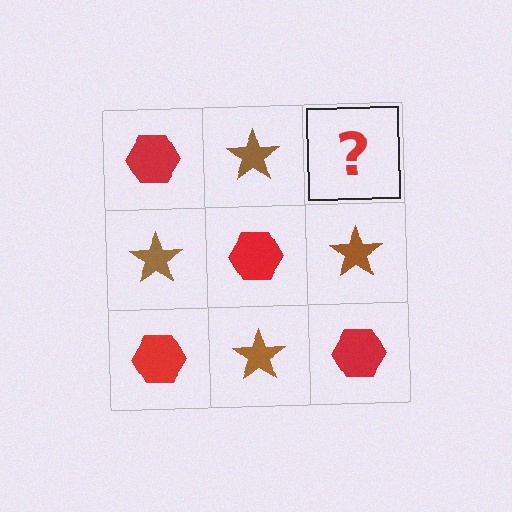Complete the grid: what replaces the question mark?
The question mark should be replaced with a red hexagon.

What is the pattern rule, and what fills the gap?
The rule is that it alternates red hexagon and brown star in a checkerboard pattern. The gap should be filled with a red hexagon.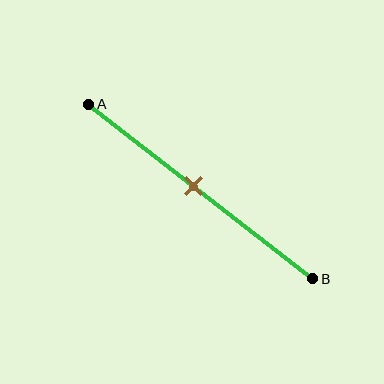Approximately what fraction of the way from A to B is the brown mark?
The brown mark is approximately 45% of the way from A to B.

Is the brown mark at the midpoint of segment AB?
Yes, the mark is approximately at the midpoint.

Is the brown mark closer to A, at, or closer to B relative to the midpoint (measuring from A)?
The brown mark is approximately at the midpoint of segment AB.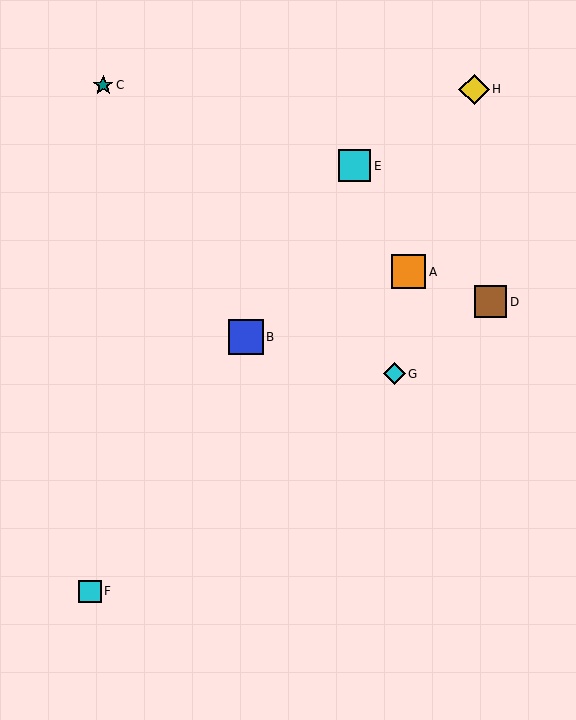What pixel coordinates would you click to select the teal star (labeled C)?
Click at (103, 85) to select the teal star C.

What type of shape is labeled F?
Shape F is a cyan square.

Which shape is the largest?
The blue square (labeled B) is the largest.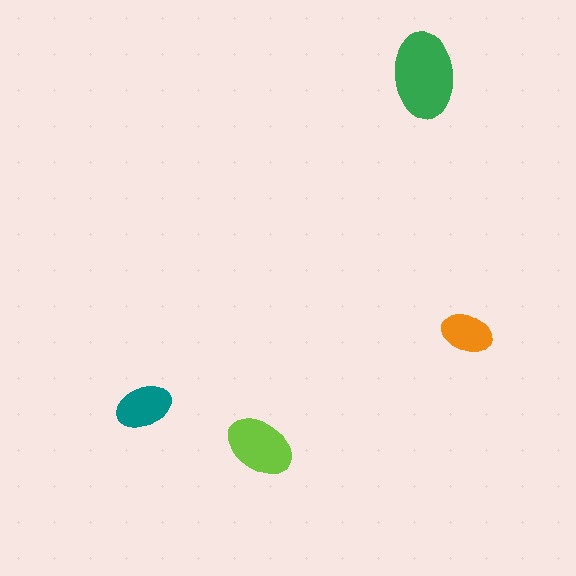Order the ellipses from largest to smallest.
the green one, the lime one, the teal one, the orange one.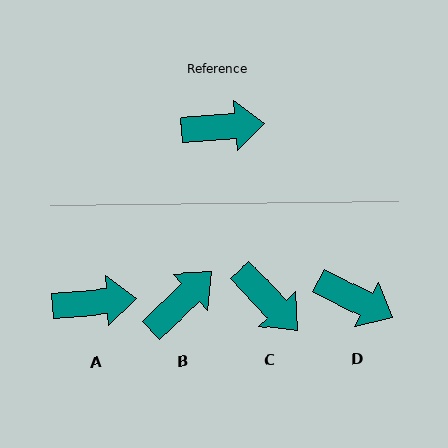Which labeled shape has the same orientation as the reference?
A.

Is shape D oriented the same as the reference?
No, it is off by about 32 degrees.